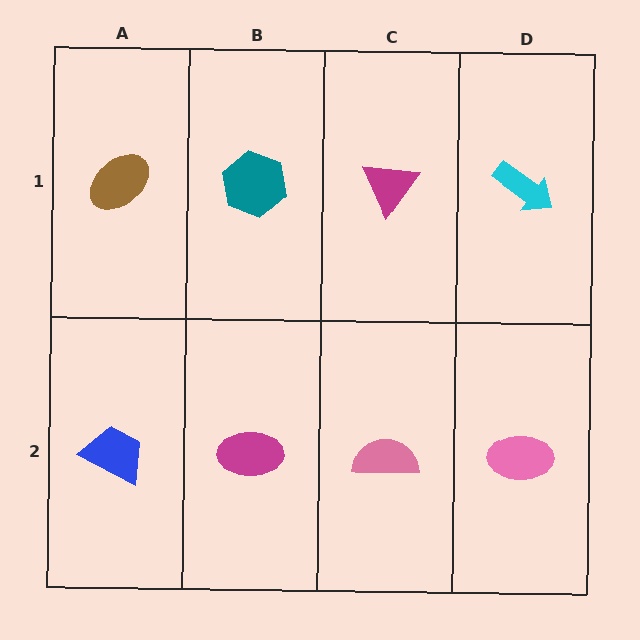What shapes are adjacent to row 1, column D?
A pink ellipse (row 2, column D), a magenta triangle (row 1, column C).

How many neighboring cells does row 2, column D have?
2.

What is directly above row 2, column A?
A brown ellipse.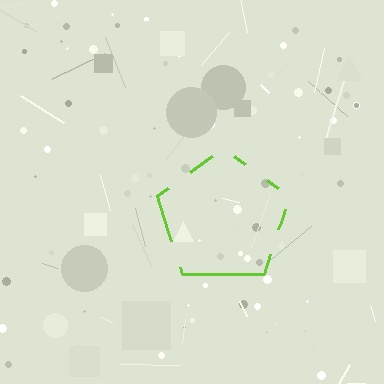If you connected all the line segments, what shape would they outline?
They would outline a pentagon.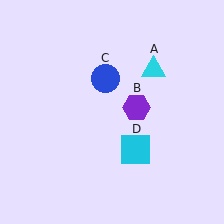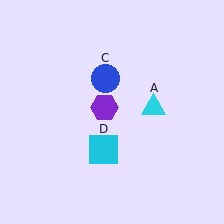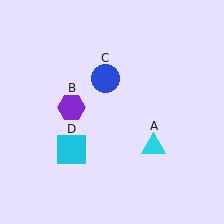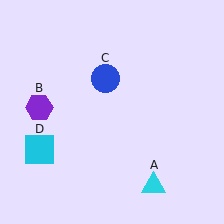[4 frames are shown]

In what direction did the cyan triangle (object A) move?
The cyan triangle (object A) moved down.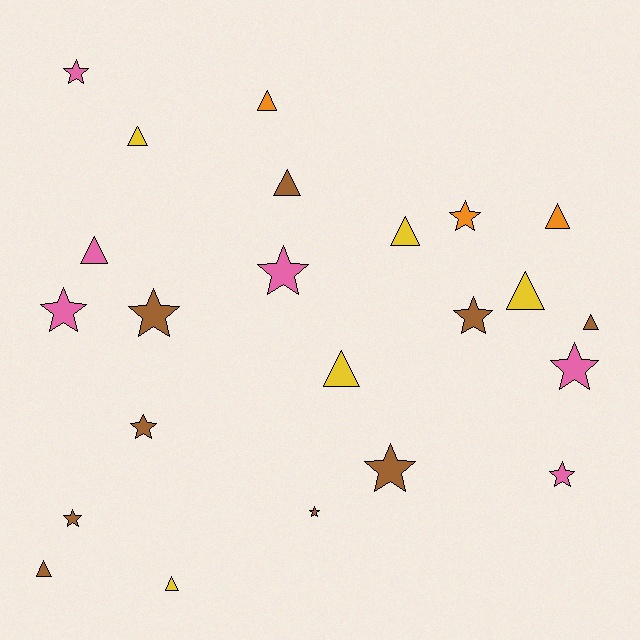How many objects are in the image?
There are 23 objects.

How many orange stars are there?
There is 1 orange star.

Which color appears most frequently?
Brown, with 9 objects.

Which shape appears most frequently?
Star, with 12 objects.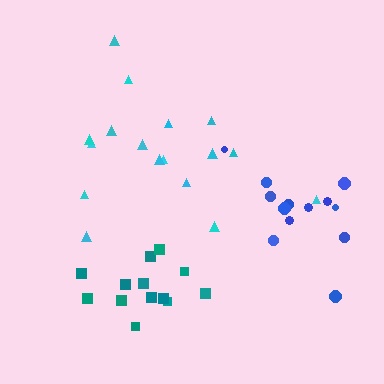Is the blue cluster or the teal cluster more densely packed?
Teal.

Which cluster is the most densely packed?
Teal.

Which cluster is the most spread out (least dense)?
Blue.